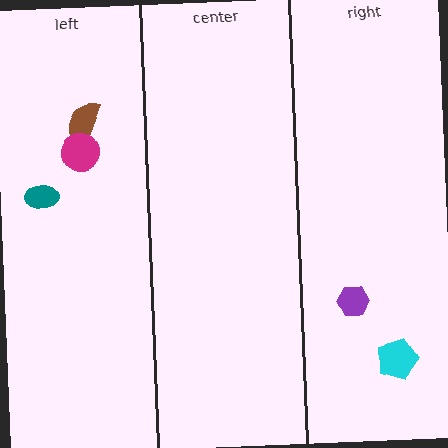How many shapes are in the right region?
2.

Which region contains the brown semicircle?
The left region.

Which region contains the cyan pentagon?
The right region.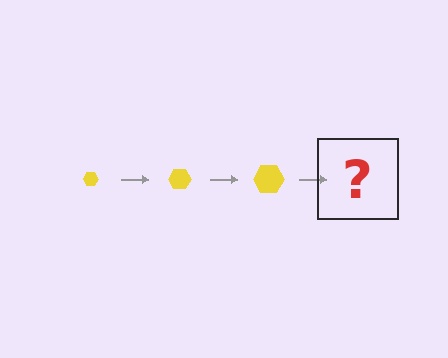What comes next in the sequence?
The next element should be a yellow hexagon, larger than the previous one.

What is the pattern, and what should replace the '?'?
The pattern is that the hexagon gets progressively larger each step. The '?' should be a yellow hexagon, larger than the previous one.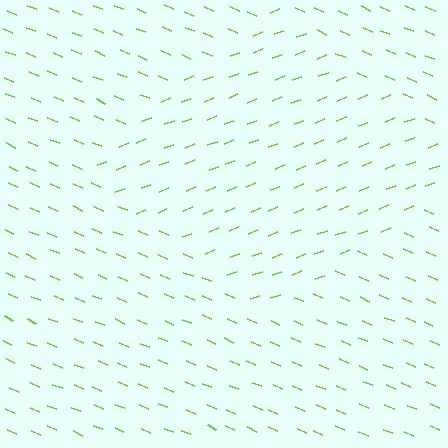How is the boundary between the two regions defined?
The boundary is defined purely by a change in line orientation (approximately 45 degrees difference). All lines are the same color and thickness.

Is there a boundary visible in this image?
Yes, there is a texture boundary formed by a change in line orientation.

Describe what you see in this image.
The image is filled with small lime line segments. A diamond region in the image has lines oriented differently from the surrounding lines, creating a visible texture boundary.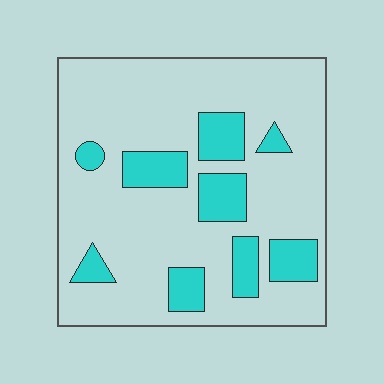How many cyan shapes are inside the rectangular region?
9.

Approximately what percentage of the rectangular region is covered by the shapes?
Approximately 20%.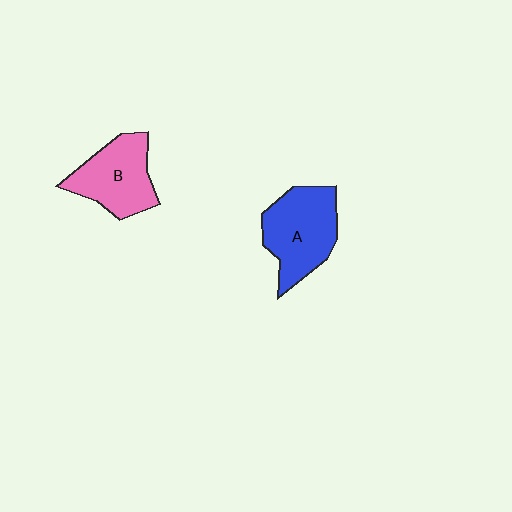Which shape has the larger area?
Shape A (blue).